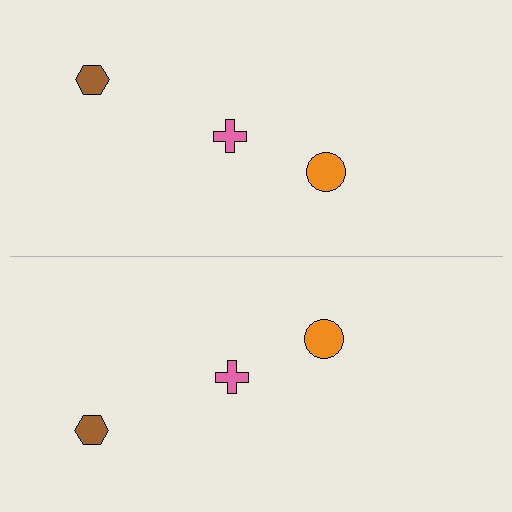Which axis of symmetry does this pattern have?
The pattern has a horizontal axis of symmetry running through the center of the image.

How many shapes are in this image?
There are 6 shapes in this image.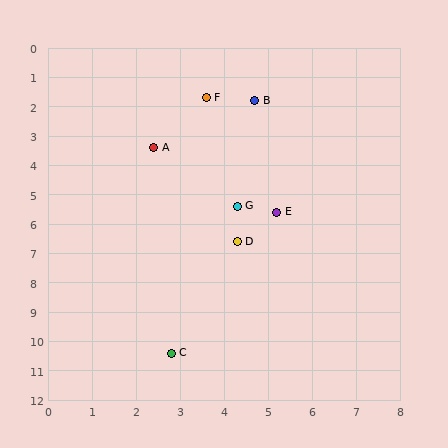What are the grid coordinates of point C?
Point C is at approximately (2.8, 10.4).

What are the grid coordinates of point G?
Point G is at approximately (4.3, 5.4).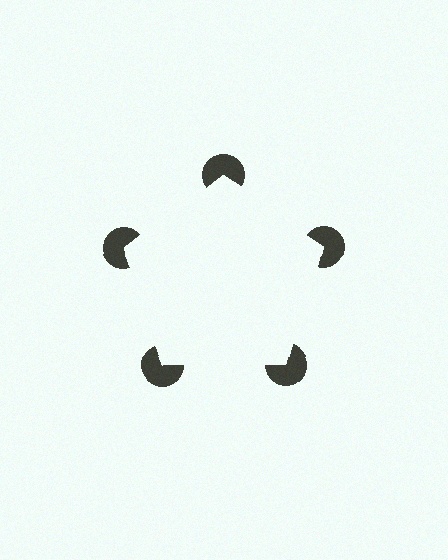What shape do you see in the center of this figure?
An illusory pentagon — its edges are inferred from the aligned wedge cuts in the pac-man discs, not physically drawn.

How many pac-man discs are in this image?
There are 5 — one at each vertex of the illusory pentagon.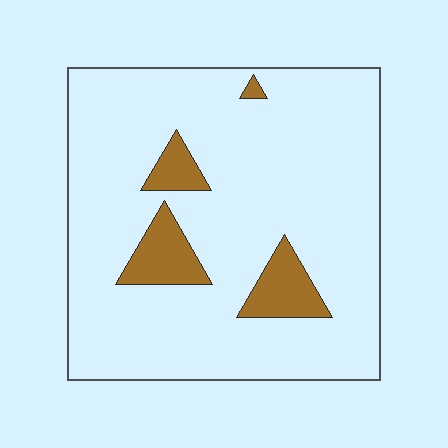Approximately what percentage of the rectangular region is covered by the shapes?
Approximately 10%.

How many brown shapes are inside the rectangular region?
4.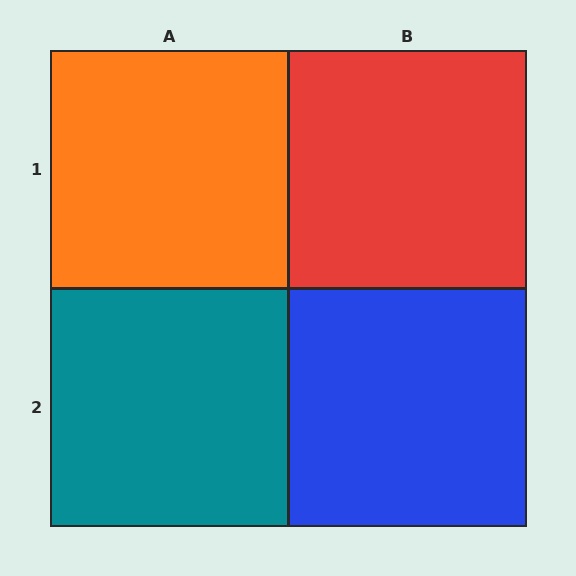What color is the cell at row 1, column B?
Red.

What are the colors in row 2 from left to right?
Teal, blue.